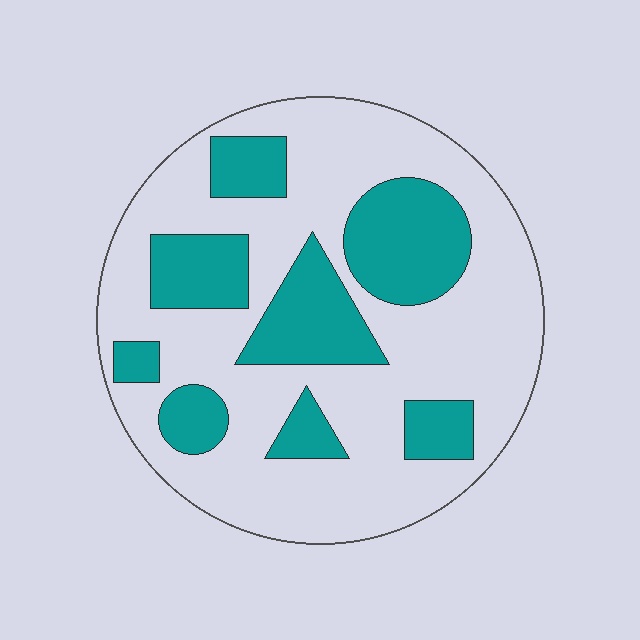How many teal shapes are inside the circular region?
8.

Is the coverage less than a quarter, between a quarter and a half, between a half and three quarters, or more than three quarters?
Between a quarter and a half.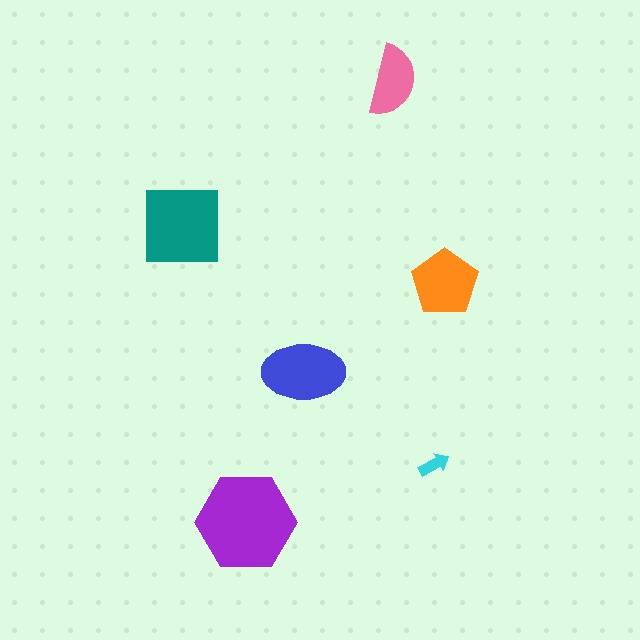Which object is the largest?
The purple hexagon.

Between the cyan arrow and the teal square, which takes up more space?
The teal square.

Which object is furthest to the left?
The teal square is leftmost.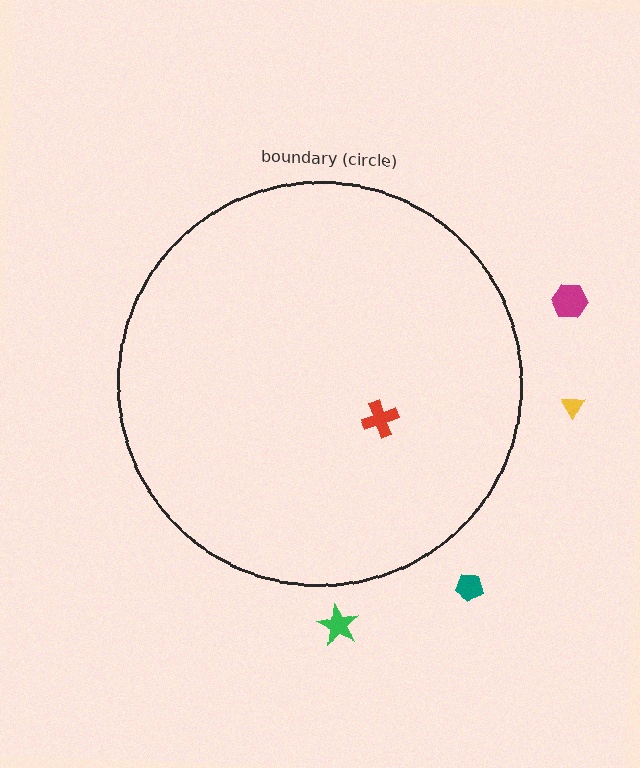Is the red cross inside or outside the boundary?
Inside.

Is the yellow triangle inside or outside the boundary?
Outside.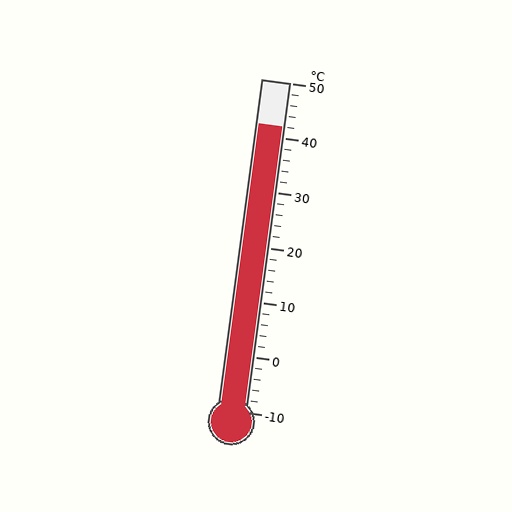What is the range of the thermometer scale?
The thermometer scale ranges from -10°C to 50°C.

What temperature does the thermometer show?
The thermometer shows approximately 42°C.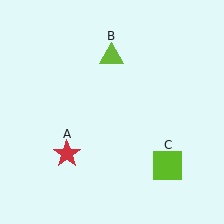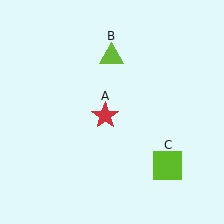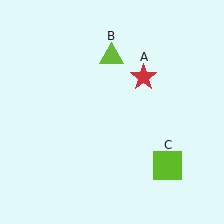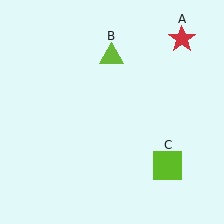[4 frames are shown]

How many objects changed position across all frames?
1 object changed position: red star (object A).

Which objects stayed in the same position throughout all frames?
Lime triangle (object B) and lime square (object C) remained stationary.